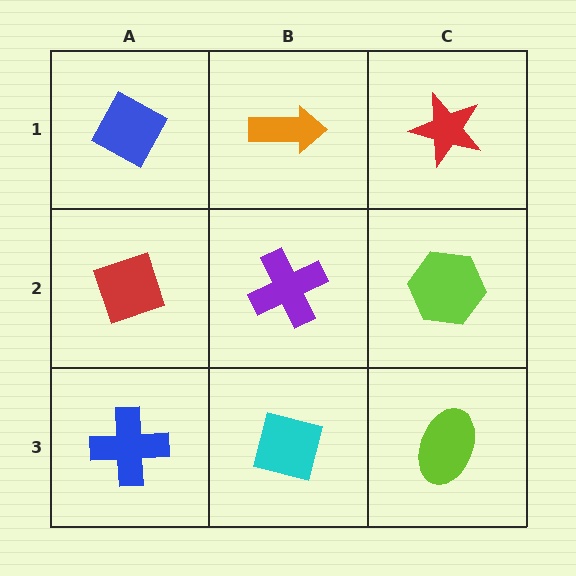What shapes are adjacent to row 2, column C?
A red star (row 1, column C), a lime ellipse (row 3, column C), a purple cross (row 2, column B).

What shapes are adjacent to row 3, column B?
A purple cross (row 2, column B), a blue cross (row 3, column A), a lime ellipse (row 3, column C).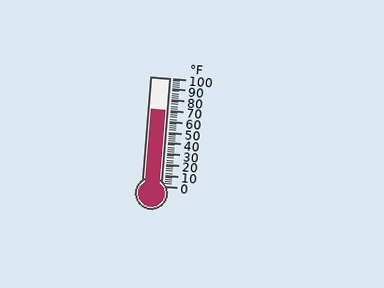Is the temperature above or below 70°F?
The temperature is at 70°F.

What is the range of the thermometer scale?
The thermometer scale ranges from 0°F to 100°F.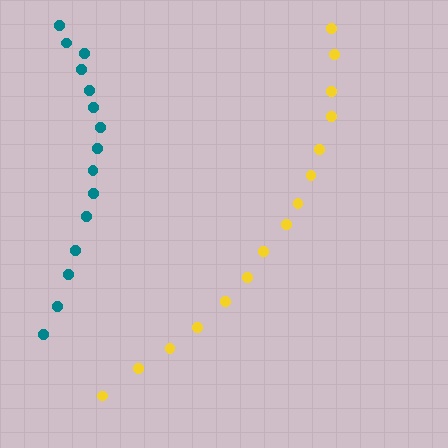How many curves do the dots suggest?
There are 2 distinct paths.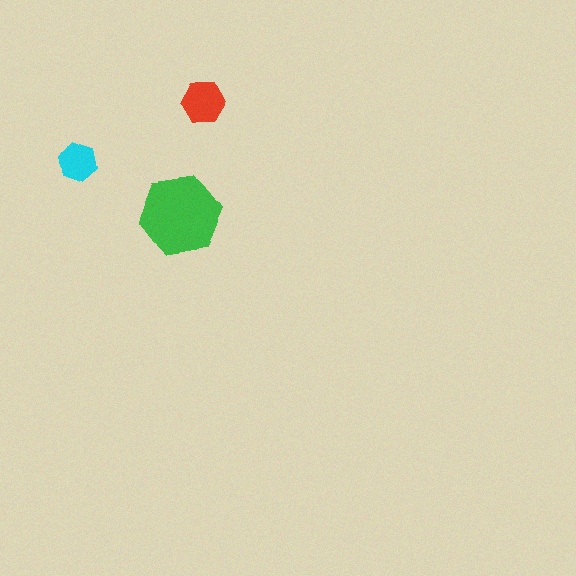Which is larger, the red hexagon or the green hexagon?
The green one.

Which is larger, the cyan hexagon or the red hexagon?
The red one.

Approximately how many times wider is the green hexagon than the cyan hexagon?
About 2 times wider.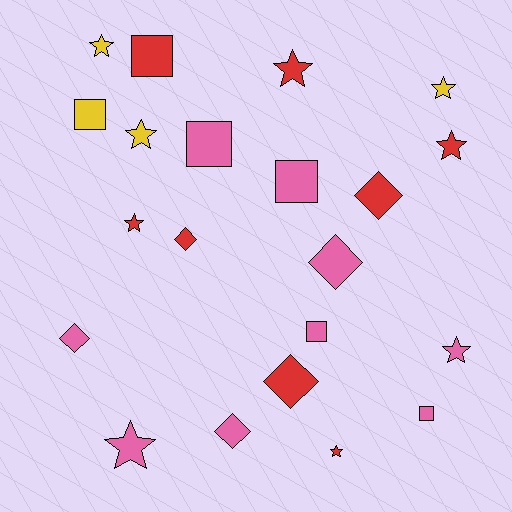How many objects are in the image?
There are 21 objects.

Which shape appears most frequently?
Star, with 9 objects.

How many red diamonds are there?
There are 3 red diamonds.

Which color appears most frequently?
Pink, with 9 objects.